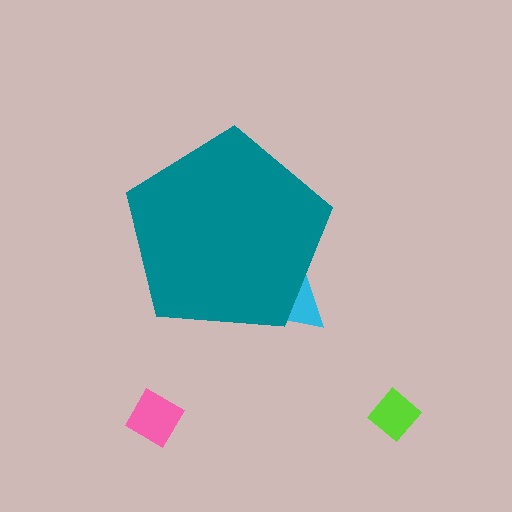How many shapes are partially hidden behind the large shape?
1 shape is partially hidden.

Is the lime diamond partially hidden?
No, the lime diamond is fully visible.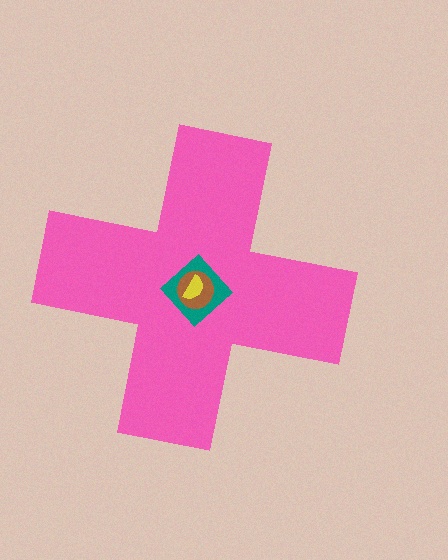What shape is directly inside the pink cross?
The teal diamond.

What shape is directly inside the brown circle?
The yellow semicircle.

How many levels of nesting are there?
4.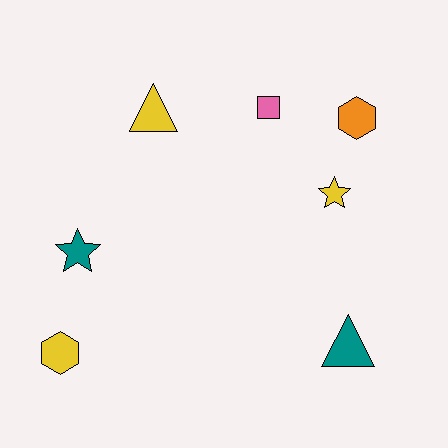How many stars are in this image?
There are 2 stars.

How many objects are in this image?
There are 7 objects.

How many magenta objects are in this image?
There are no magenta objects.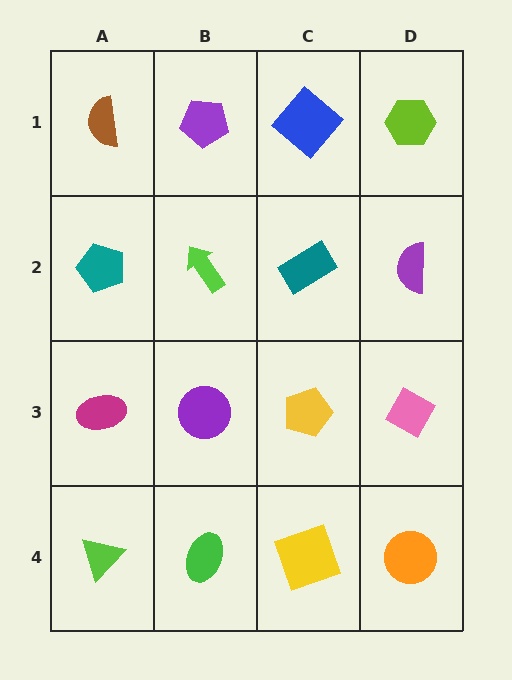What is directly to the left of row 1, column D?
A blue diamond.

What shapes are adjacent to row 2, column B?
A purple pentagon (row 1, column B), a purple circle (row 3, column B), a teal pentagon (row 2, column A), a teal rectangle (row 2, column C).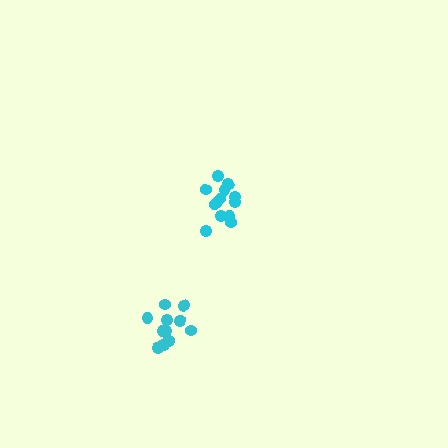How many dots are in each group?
Group 1: 13 dots, Group 2: 13 dots (26 total).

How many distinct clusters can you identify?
There are 2 distinct clusters.